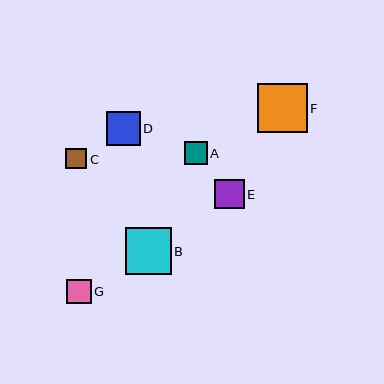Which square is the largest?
Square F is the largest with a size of approximately 49 pixels.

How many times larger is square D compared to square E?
Square D is approximately 1.1 times the size of square E.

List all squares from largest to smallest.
From largest to smallest: F, B, D, E, G, A, C.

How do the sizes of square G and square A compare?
Square G and square A are approximately the same size.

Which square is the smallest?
Square C is the smallest with a size of approximately 21 pixels.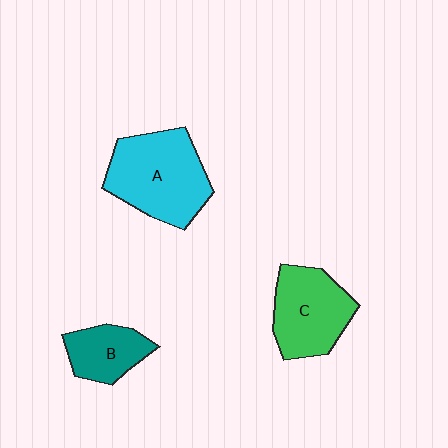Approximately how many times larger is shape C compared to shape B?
Approximately 1.6 times.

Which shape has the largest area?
Shape A (cyan).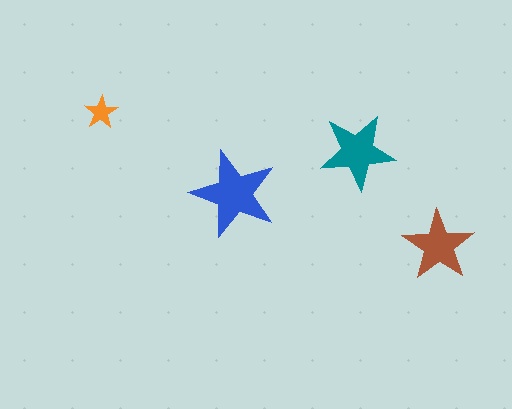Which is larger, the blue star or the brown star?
The blue one.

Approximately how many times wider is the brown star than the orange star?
About 2 times wider.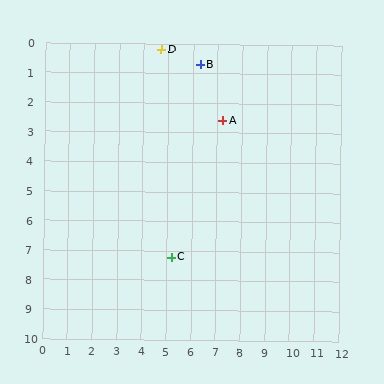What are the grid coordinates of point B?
Point B is at approximately (6.3, 0.7).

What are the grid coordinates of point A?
Point A is at approximately (7.2, 2.6).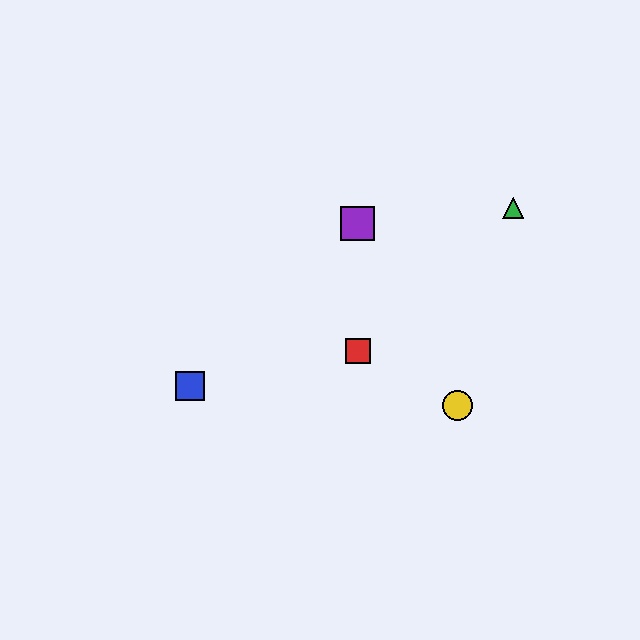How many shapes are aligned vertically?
2 shapes (the red square, the purple square) are aligned vertically.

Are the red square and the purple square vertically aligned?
Yes, both are at x≈358.